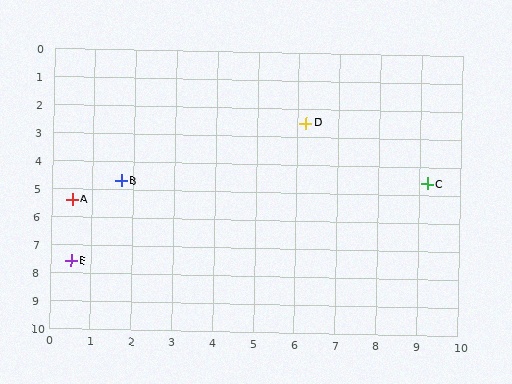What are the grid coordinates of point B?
Point B is at approximately (1.7, 4.7).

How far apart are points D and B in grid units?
Points D and B are about 5.0 grid units apart.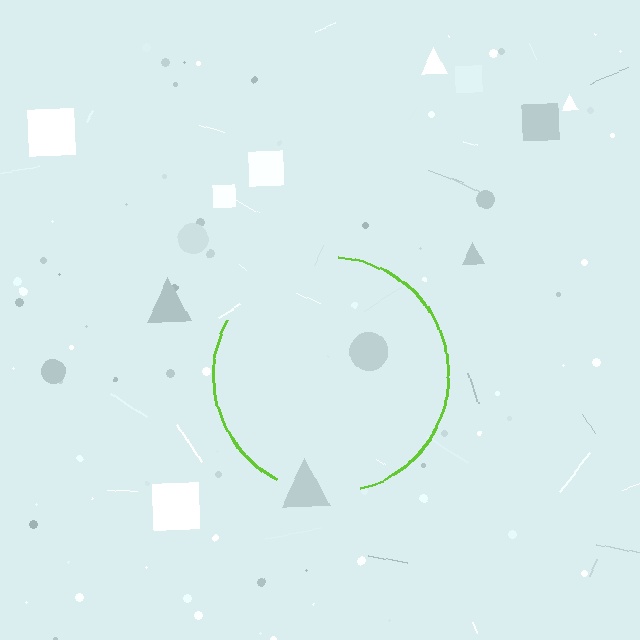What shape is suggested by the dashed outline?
The dashed outline suggests a circle.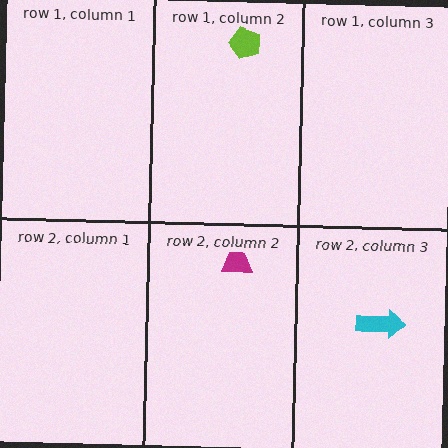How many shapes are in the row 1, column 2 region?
1.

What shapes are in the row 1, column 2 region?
The lime pentagon.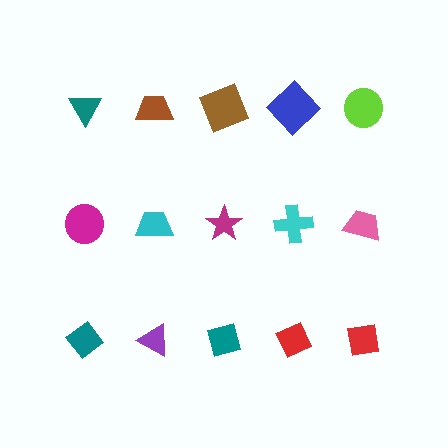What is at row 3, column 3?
A teal diamond.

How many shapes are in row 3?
5 shapes.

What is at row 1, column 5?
A lime circle.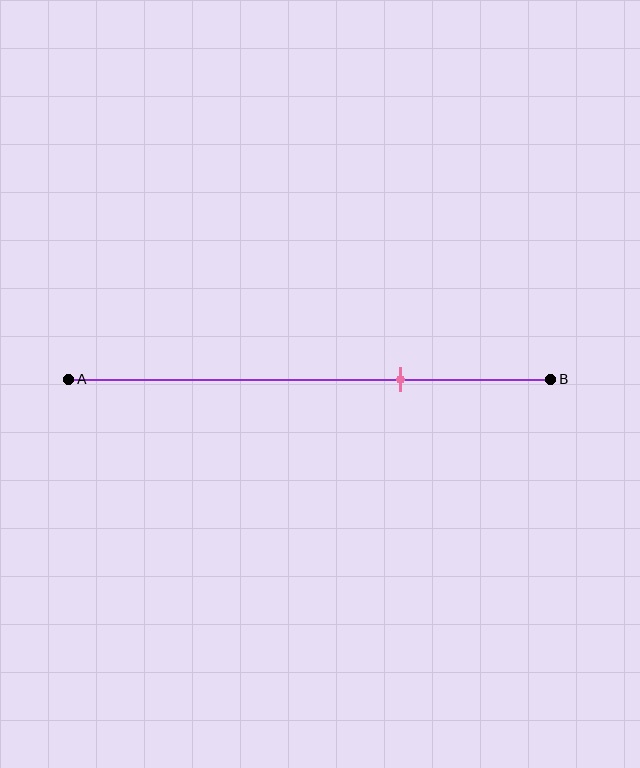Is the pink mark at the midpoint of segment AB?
No, the mark is at about 70% from A, not at the 50% midpoint.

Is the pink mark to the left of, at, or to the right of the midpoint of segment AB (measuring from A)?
The pink mark is to the right of the midpoint of segment AB.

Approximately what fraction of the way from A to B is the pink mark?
The pink mark is approximately 70% of the way from A to B.